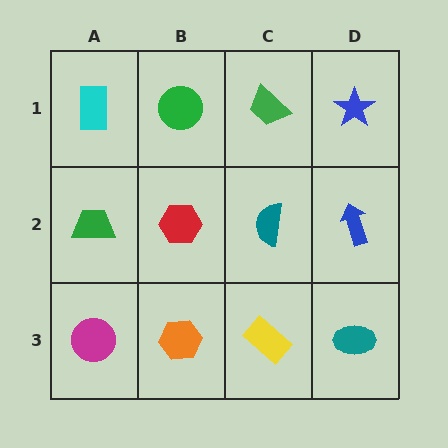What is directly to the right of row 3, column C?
A teal ellipse.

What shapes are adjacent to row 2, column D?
A blue star (row 1, column D), a teal ellipse (row 3, column D), a teal semicircle (row 2, column C).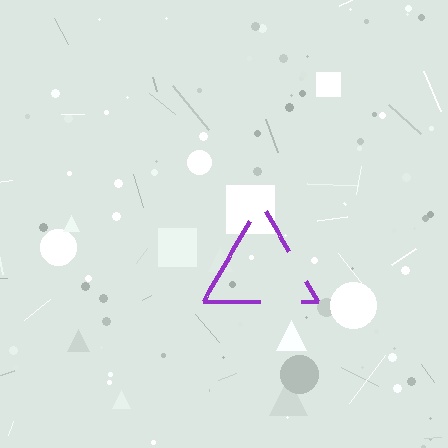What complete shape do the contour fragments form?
The contour fragments form a triangle.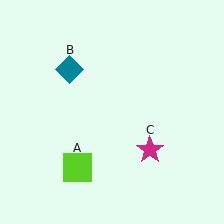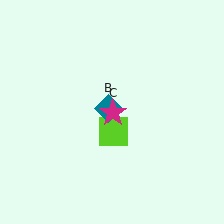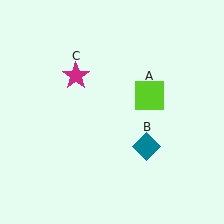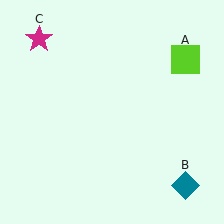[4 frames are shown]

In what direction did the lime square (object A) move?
The lime square (object A) moved up and to the right.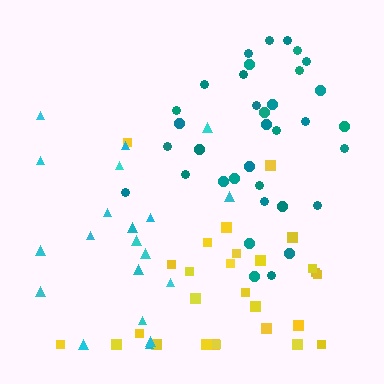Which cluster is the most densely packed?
Teal.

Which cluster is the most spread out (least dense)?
Cyan.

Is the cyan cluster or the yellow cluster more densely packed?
Yellow.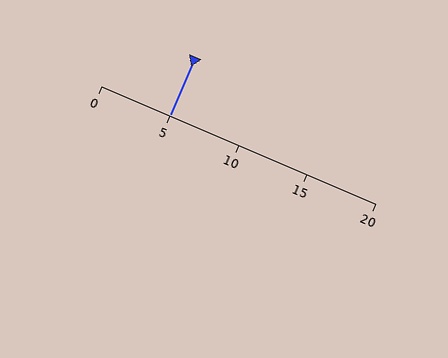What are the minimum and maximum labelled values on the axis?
The axis runs from 0 to 20.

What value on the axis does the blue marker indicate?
The marker indicates approximately 5.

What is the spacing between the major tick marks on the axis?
The major ticks are spaced 5 apart.